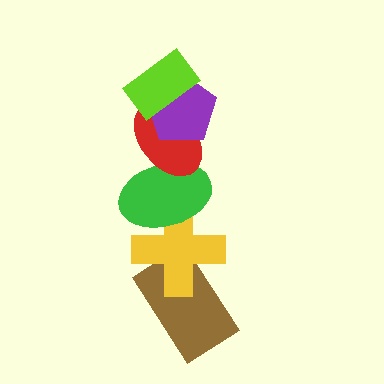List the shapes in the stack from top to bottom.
From top to bottom: the lime rectangle, the purple pentagon, the red ellipse, the green ellipse, the yellow cross, the brown rectangle.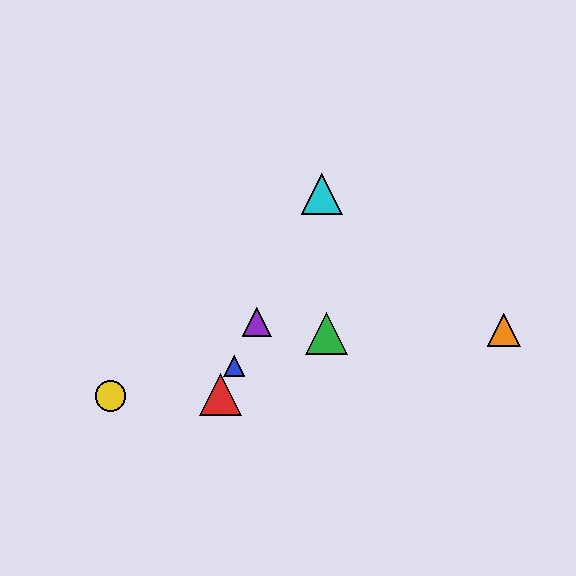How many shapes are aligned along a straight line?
4 shapes (the red triangle, the blue triangle, the purple triangle, the cyan triangle) are aligned along a straight line.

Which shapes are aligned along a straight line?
The red triangle, the blue triangle, the purple triangle, the cyan triangle are aligned along a straight line.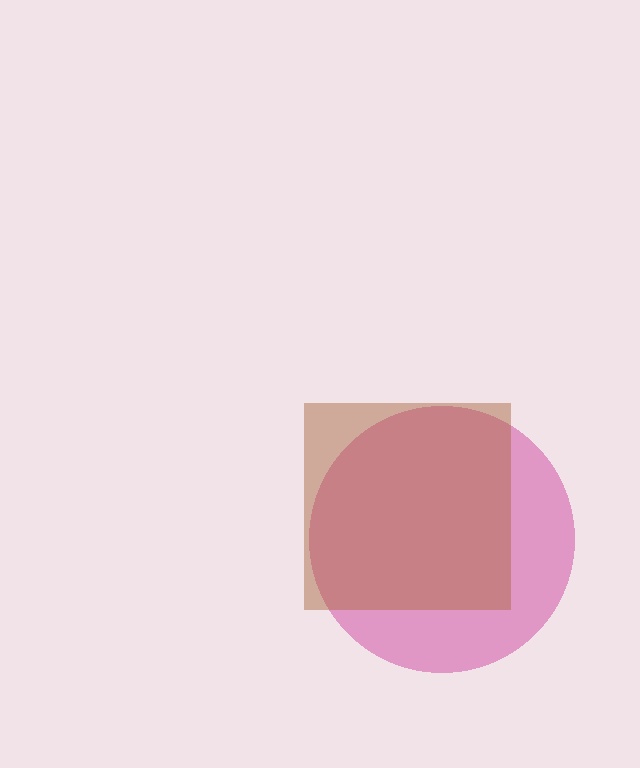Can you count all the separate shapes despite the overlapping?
Yes, there are 2 separate shapes.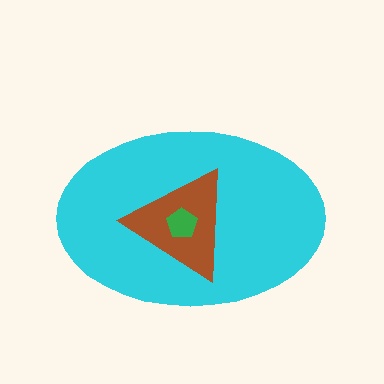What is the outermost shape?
The cyan ellipse.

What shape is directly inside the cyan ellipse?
The brown triangle.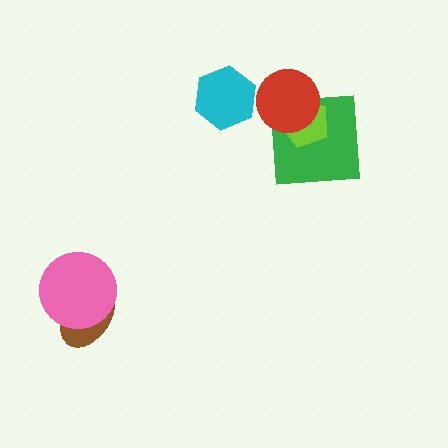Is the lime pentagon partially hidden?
Yes, it is partially covered by another shape.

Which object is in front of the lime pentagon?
The red circle is in front of the lime pentagon.